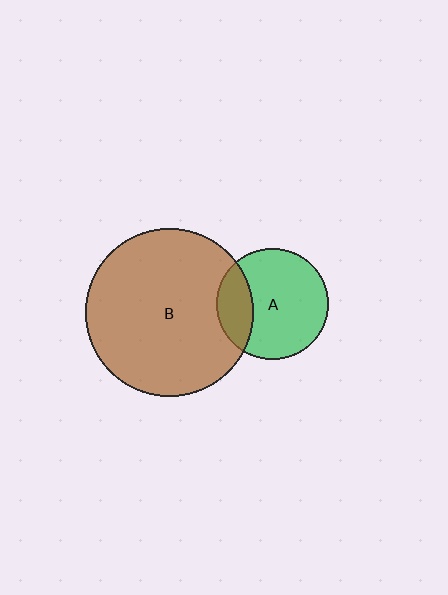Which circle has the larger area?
Circle B (brown).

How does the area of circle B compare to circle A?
Approximately 2.3 times.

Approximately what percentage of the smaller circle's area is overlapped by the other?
Approximately 25%.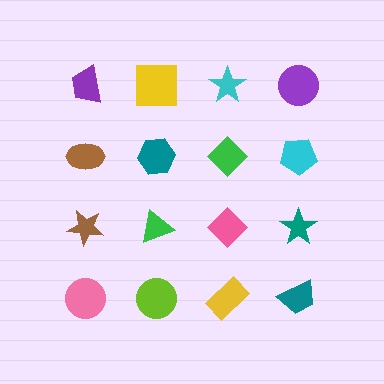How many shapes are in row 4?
4 shapes.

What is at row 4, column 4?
A teal trapezoid.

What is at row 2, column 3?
A green diamond.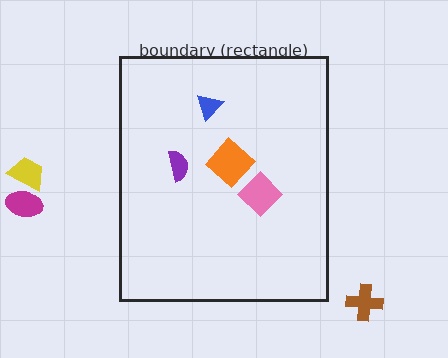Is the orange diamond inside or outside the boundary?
Inside.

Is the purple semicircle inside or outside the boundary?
Inside.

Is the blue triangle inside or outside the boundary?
Inside.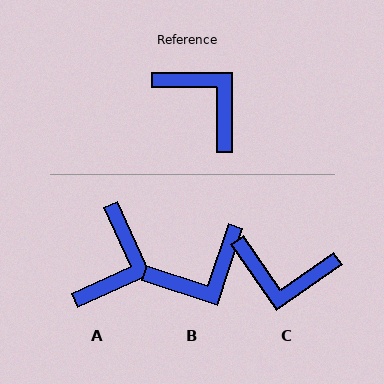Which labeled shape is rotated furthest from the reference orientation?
C, about 145 degrees away.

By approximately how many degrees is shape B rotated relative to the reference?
Approximately 108 degrees clockwise.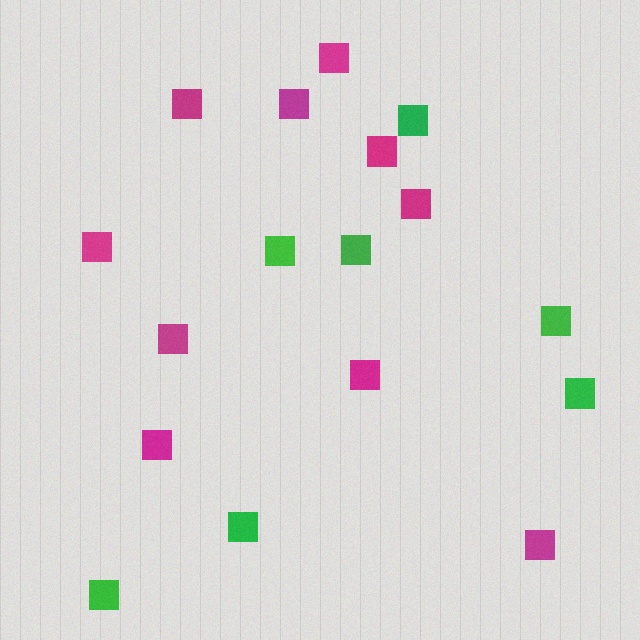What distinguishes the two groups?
There are 2 groups: one group of green squares (7) and one group of magenta squares (10).